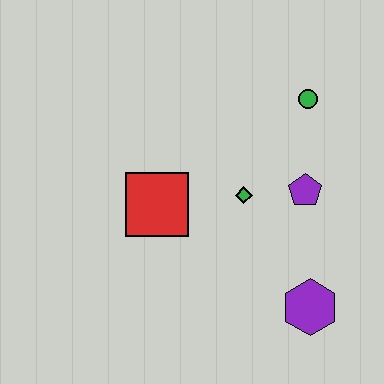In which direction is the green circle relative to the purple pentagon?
The green circle is above the purple pentagon.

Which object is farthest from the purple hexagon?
The green circle is farthest from the purple hexagon.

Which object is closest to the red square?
The green diamond is closest to the red square.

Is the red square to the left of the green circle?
Yes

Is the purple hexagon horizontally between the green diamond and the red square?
No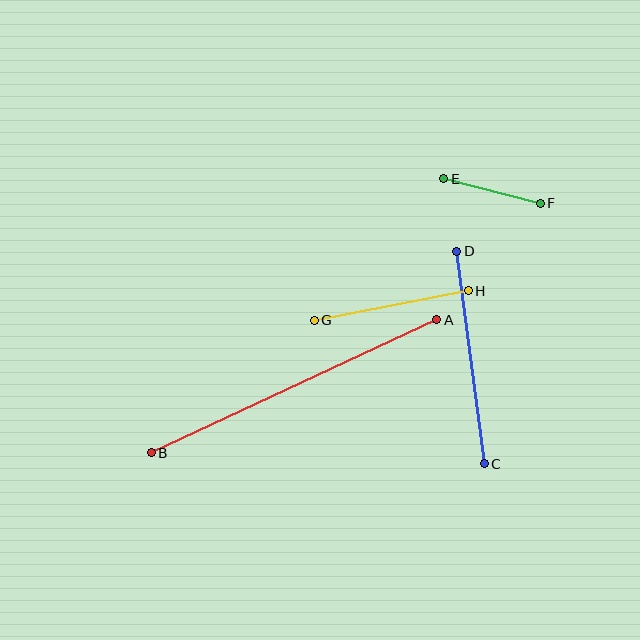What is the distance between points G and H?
The distance is approximately 157 pixels.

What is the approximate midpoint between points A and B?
The midpoint is at approximately (294, 386) pixels.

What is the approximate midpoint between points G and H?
The midpoint is at approximately (391, 306) pixels.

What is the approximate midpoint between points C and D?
The midpoint is at approximately (471, 357) pixels.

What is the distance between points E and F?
The distance is approximately 100 pixels.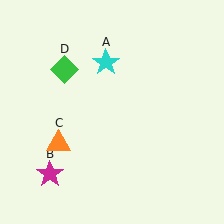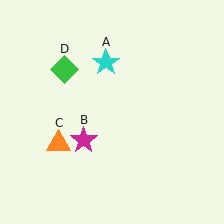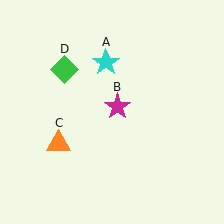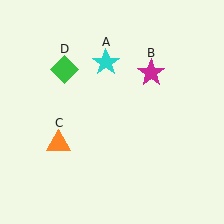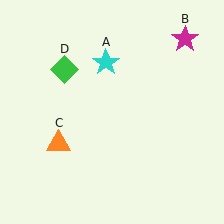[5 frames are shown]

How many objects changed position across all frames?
1 object changed position: magenta star (object B).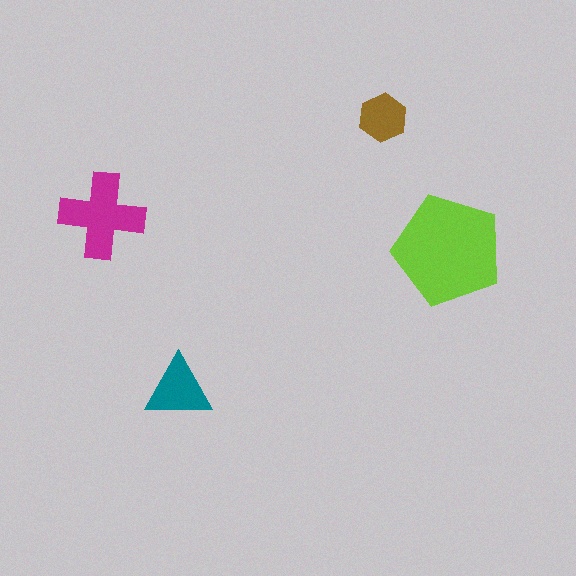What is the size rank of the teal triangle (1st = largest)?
3rd.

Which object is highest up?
The brown hexagon is topmost.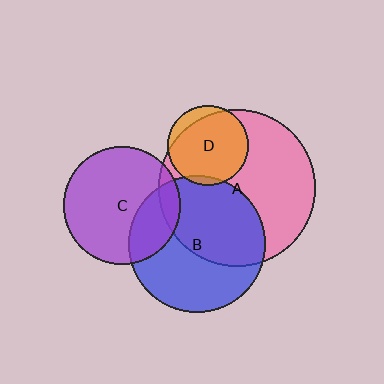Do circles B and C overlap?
Yes.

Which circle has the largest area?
Circle A (pink).